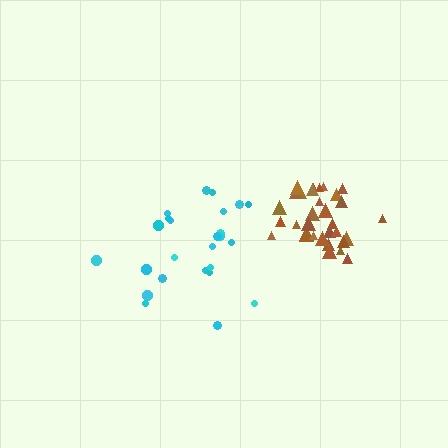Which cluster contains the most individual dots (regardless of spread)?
Brown (33).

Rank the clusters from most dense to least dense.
brown, cyan.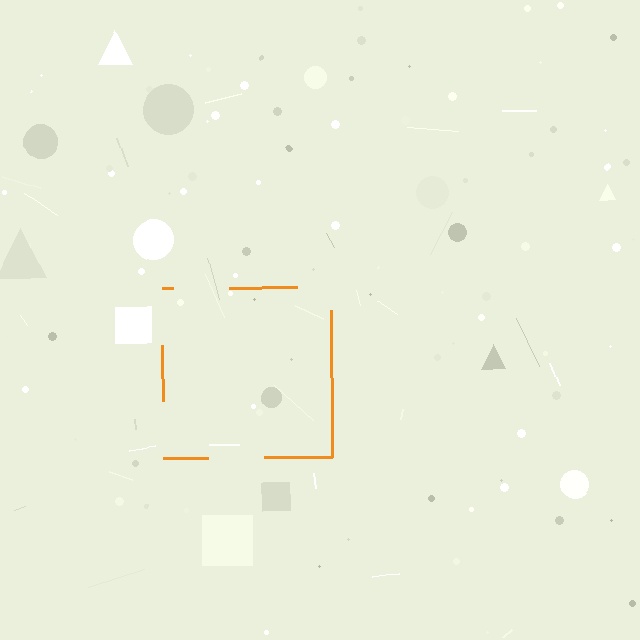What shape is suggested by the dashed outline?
The dashed outline suggests a square.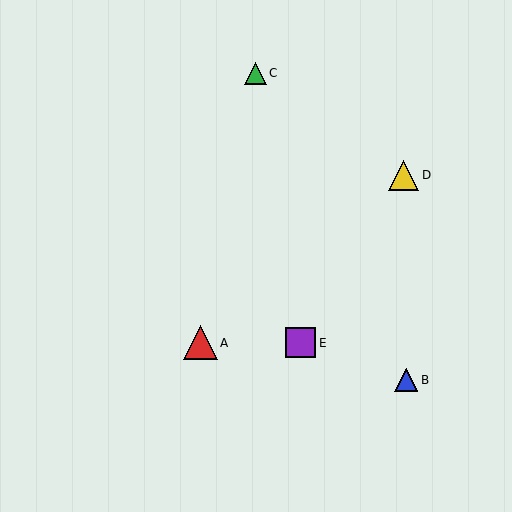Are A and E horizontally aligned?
Yes, both are at y≈343.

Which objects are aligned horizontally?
Objects A, E are aligned horizontally.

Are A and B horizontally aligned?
No, A is at y≈343 and B is at y≈380.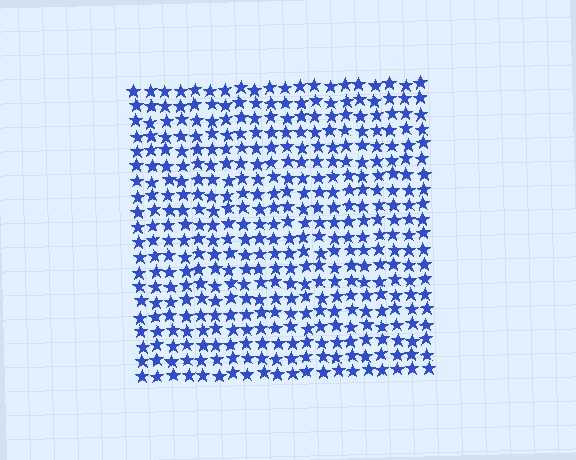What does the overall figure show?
The overall figure shows a square.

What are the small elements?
The small elements are stars.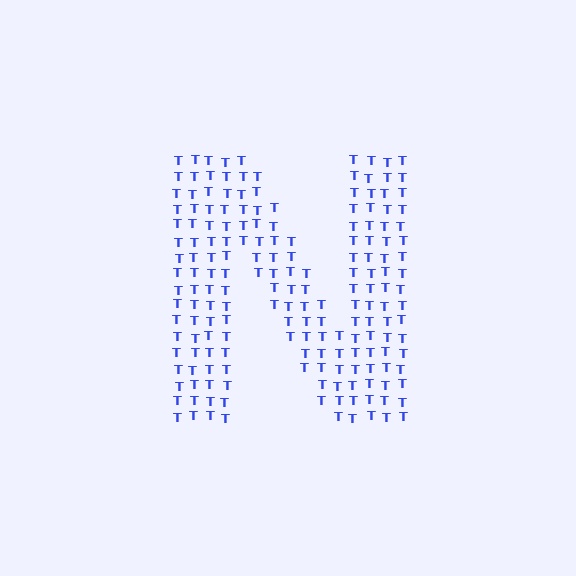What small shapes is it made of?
It is made of small letter T's.